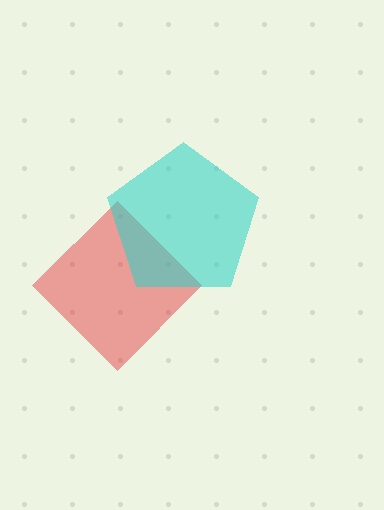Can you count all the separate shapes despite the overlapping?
Yes, there are 2 separate shapes.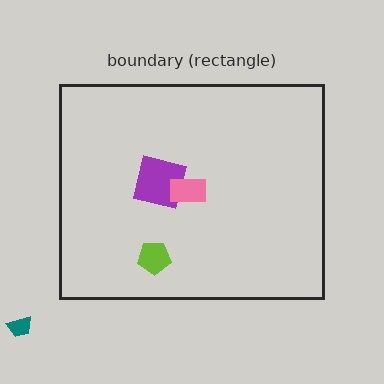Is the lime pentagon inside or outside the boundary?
Inside.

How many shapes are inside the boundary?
3 inside, 1 outside.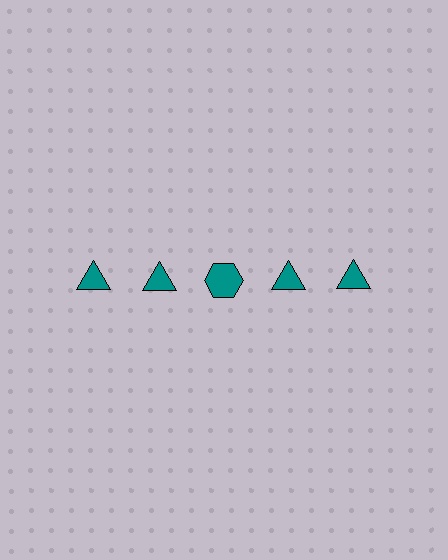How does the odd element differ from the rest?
It has a different shape: hexagon instead of triangle.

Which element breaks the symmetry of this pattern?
The teal hexagon in the top row, center column breaks the symmetry. All other shapes are teal triangles.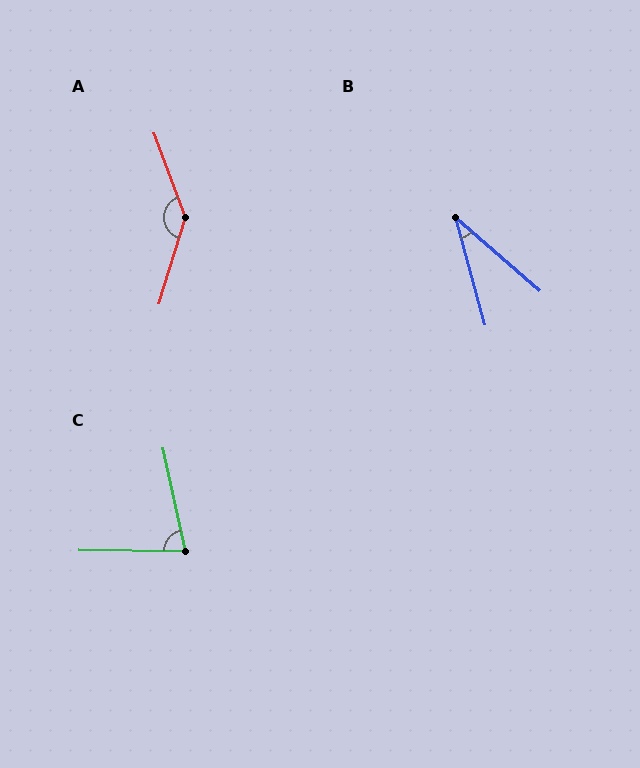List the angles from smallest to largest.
B (34°), C (77°), A (143°).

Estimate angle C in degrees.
Approximately 77 degrees.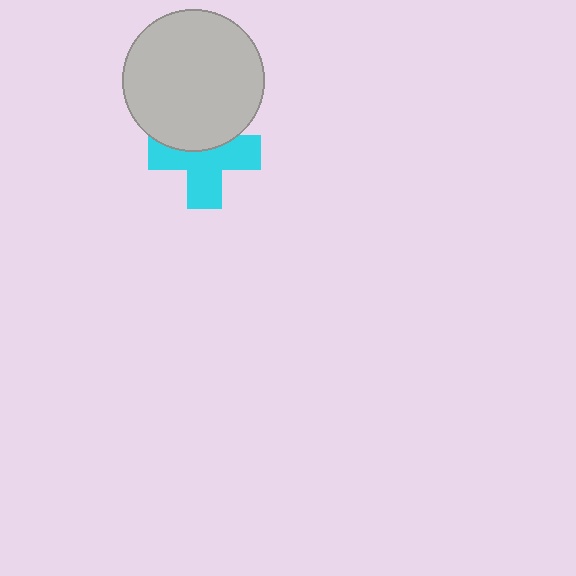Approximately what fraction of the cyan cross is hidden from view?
Roughly 36% of the cyan cross is hidden behind the light gray circle.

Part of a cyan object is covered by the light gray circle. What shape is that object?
It is a cross.